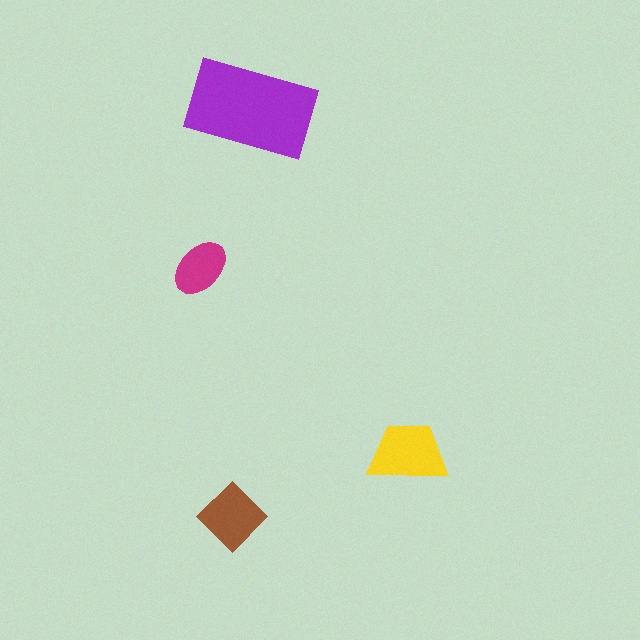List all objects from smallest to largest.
The magenta ellipse, the brown diamond, the yellow trapezoid, the purple rectangle.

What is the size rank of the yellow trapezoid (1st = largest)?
2nd.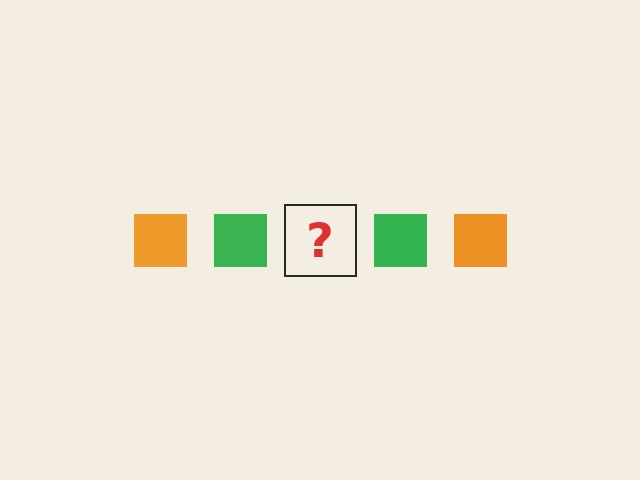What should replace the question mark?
The question mark should be replaced with an orange square.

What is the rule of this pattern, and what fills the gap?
The rule is that the pattern cycles through orange, green squares. The gap should be filled with an orange square.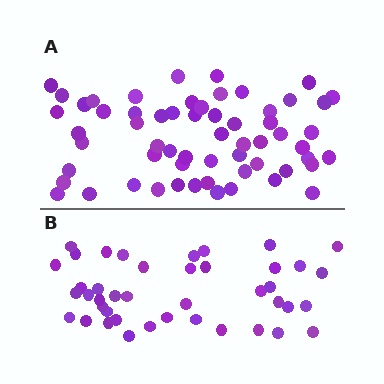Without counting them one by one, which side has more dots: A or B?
Region A (the top region) has more dots.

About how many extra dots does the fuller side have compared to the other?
Region A has approximately 20 more dots than region B.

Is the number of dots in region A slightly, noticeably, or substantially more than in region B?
Region A has noticeably more, but not dramatically so. The ratio is roughly 1.4 to 1.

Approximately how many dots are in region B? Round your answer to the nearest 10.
About 40 dots. (The exact count is 42, which rounds to 40.)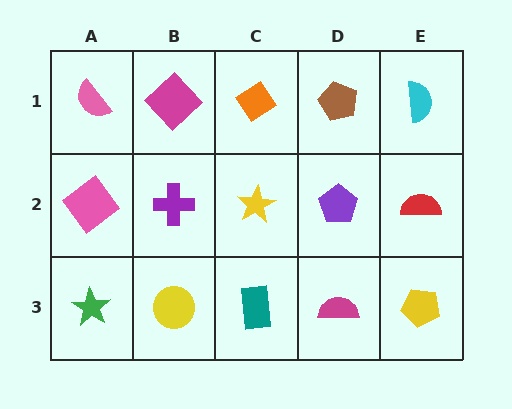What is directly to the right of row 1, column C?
A brown pentagon.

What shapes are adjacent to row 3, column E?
A red semicircle (row 2, column E), a magenta semicircle (row 3, column D).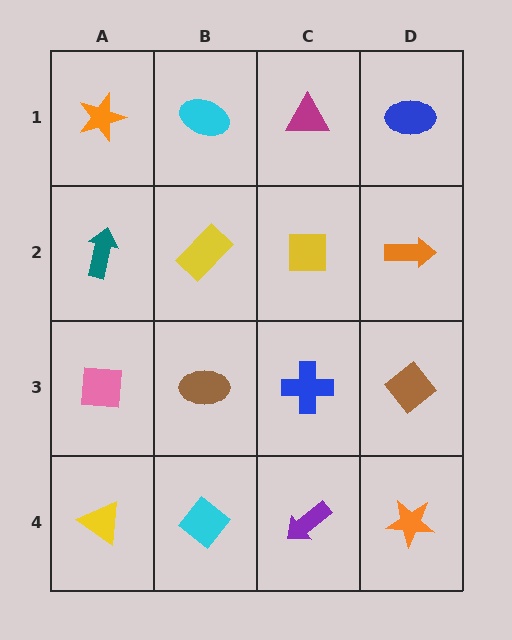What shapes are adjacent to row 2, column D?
A blue ellipse (row 1, column D), a brown diamond (row 3, column D), a yellow square (row 2, column C).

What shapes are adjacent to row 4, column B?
A brown ellipse (row 3, column B), a yellow triangle (row 4, column A), a purple arrow (row 4, column C).